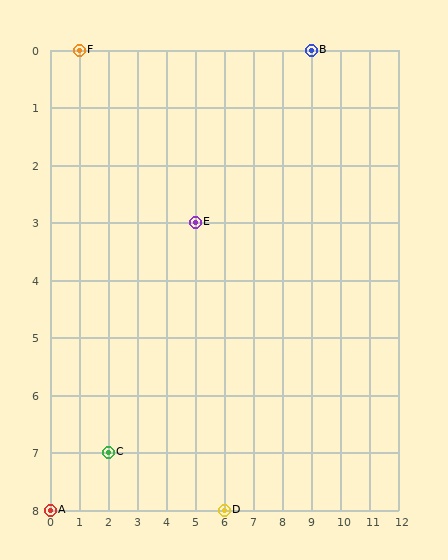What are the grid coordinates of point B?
Point B is at grid coordinates (9, 0).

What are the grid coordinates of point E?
Point E is at grid coordinates (5, 3).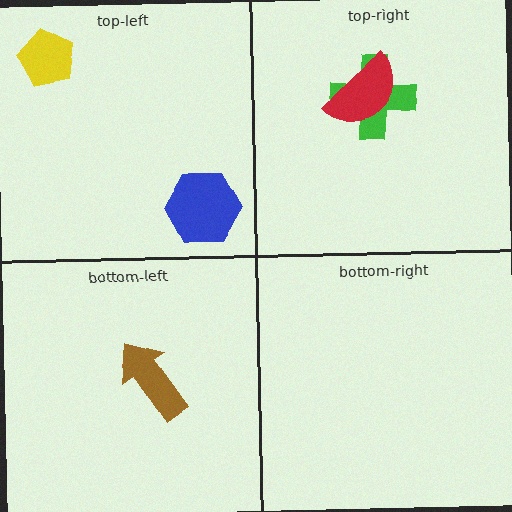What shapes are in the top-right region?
The green cross, the red semicircle.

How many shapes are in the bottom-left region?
1.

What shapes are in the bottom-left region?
The brown arrow.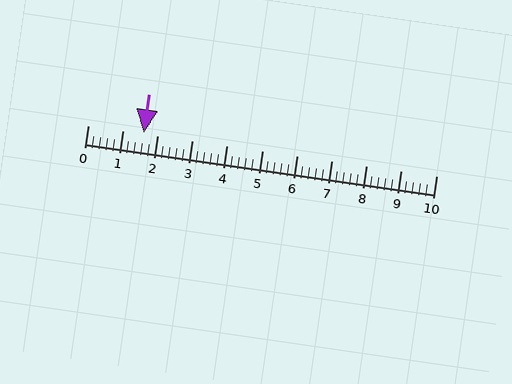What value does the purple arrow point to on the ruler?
The purple arrow points to approximately 1.6.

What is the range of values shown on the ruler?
The ruler shows values from 0 to 10.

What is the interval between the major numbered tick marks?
The major tick marks are spaced 1 units apart.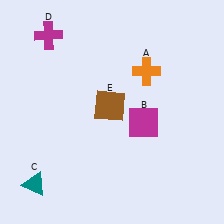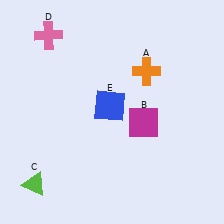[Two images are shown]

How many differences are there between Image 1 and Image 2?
There are 3 differences between the two images.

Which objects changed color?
C changed from teal to lime. D changed from magenta to pink. E changed from brown to blue.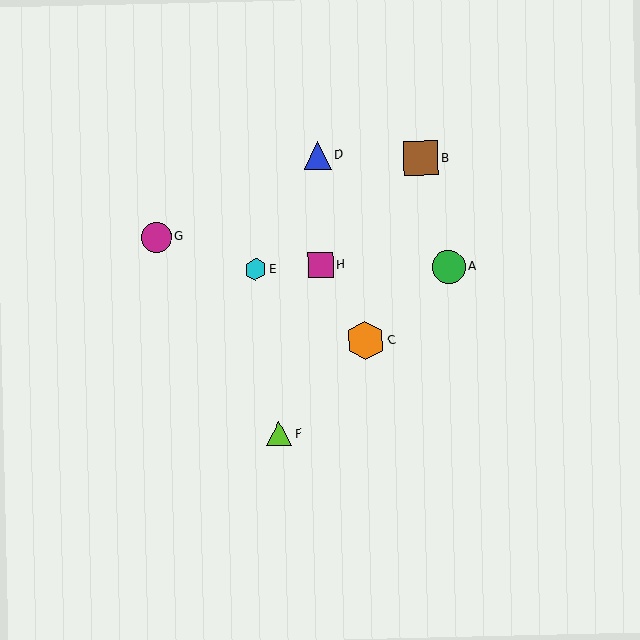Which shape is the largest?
The orange hexagon (labeled C) is the largest.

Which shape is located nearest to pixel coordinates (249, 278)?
The cyan hexagon (labeled E) at (255, 269) is nearest to that location.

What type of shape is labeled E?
Shape E is a cyan hexagon.